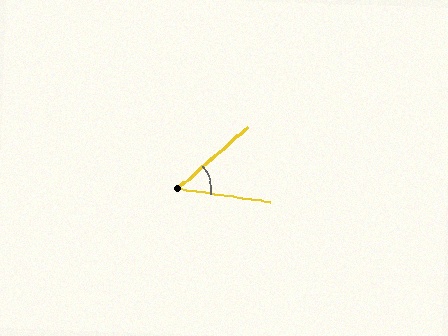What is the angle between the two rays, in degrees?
Approximately 50 degrees.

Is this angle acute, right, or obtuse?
It is acute.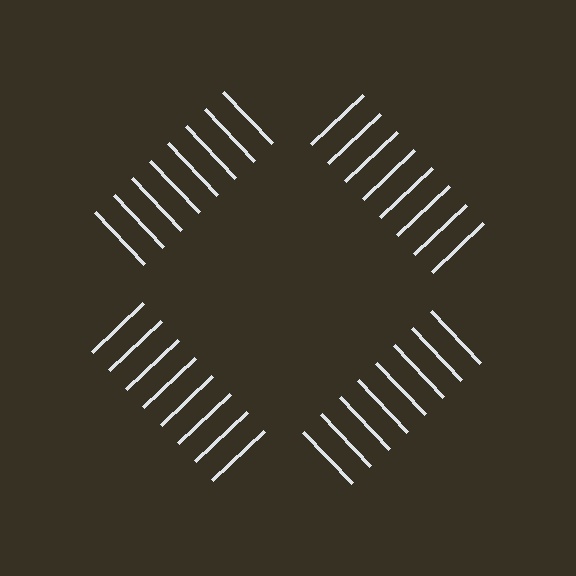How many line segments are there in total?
32 — 8 along each of the 4 edges.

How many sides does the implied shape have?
4 sides — the line-ends trace a square.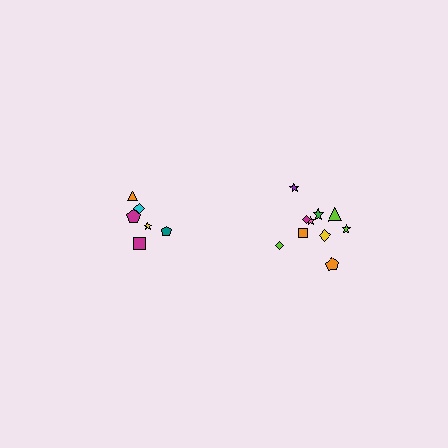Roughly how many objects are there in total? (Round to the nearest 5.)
Roughly 15 objects in total.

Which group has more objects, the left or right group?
The right group.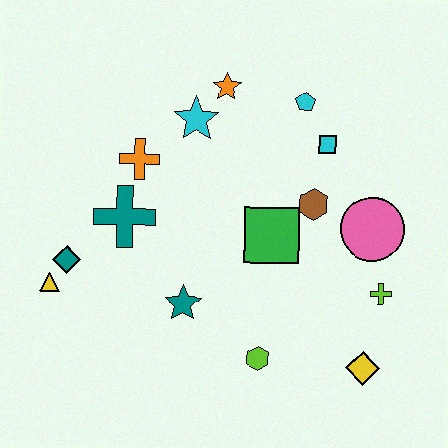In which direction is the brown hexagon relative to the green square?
The brown hexagon is to the right of the green square.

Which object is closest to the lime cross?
The pink circle is closest to the lime cross.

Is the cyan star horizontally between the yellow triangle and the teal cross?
No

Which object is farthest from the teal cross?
The yellow diamond is farthest from the teal cross.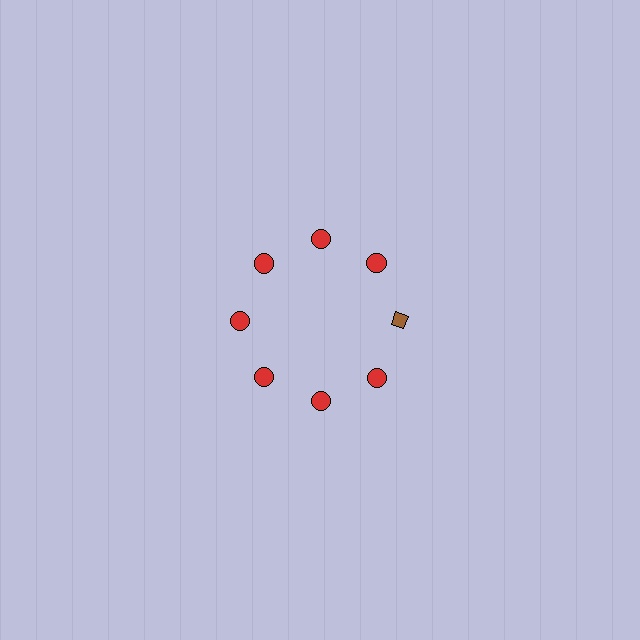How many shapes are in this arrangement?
There are 8 shapes arranged in a ring pattern.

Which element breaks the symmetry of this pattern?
The brown diamond at roughly the 3 o'clock position breaks the symmetry. All other shapes are red circles.